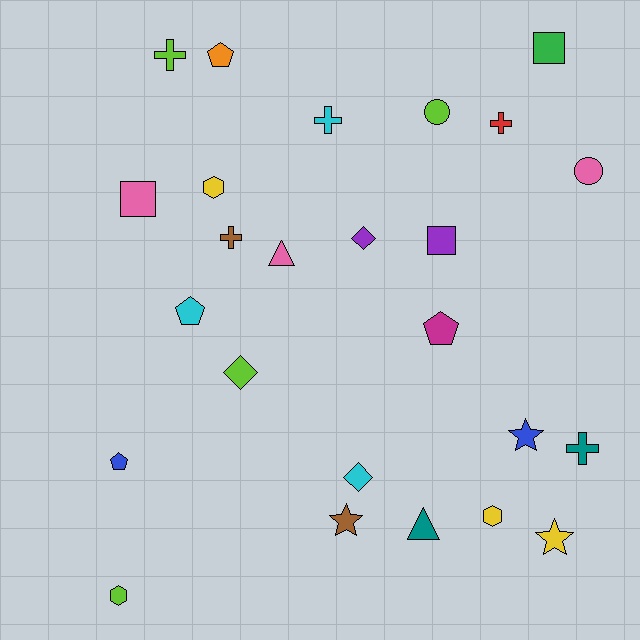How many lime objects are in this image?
There are 4 lime objects.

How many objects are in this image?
There are 25 objects.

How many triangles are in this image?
There are 2 triangles.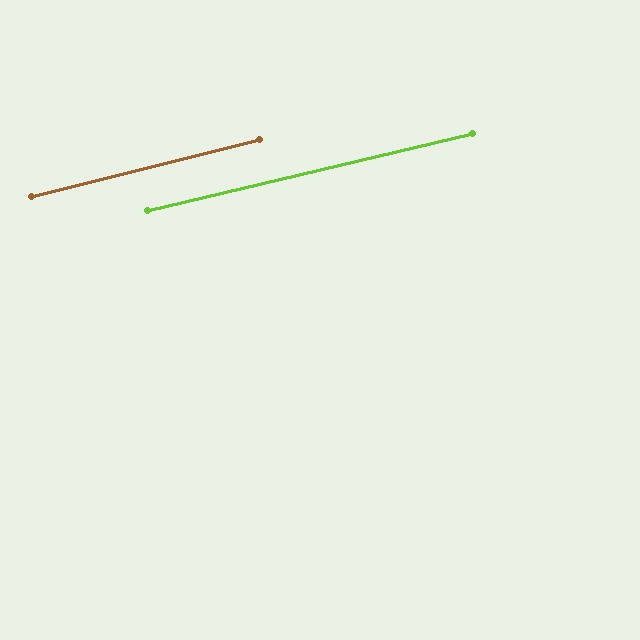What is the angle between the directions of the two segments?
Approximately 1 degree.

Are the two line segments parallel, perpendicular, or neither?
Parallel — their directions differ by only 0.7°.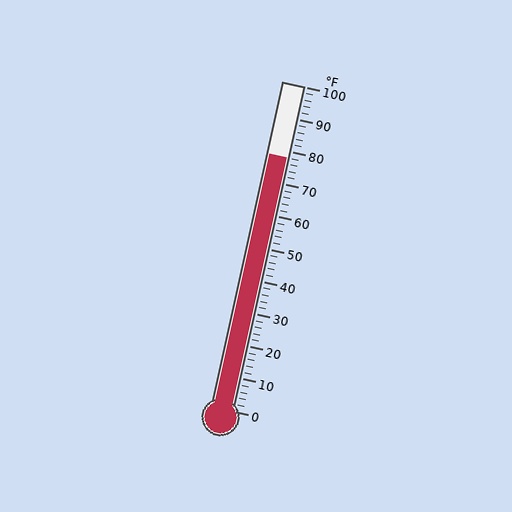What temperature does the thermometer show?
The thermometer shows approximately 78°F.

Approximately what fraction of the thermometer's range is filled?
The thermometer is filled to approximately 80% of its range.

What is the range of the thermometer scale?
The thermometer scale ranges from 0°F to 100°F.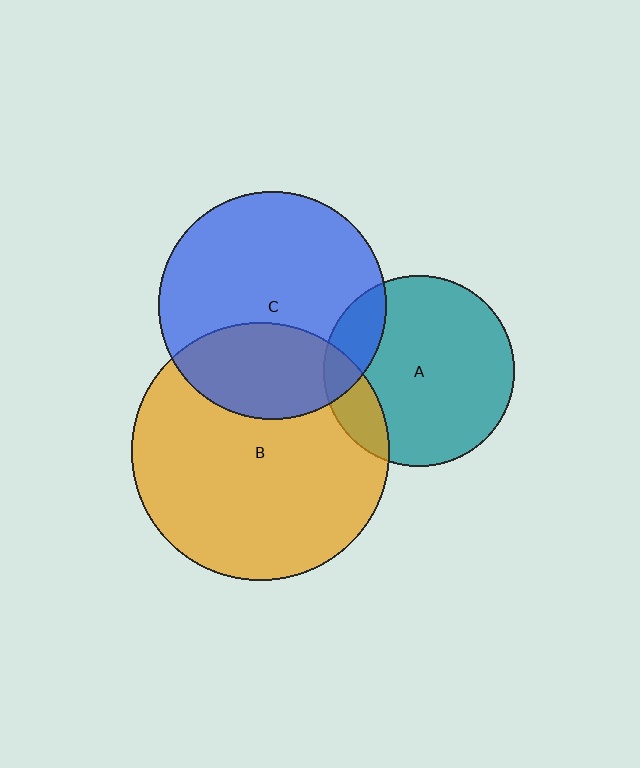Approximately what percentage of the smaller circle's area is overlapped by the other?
Approximately 30%.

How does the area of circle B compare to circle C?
Approximately 1.3 times.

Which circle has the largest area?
Circle B (orange).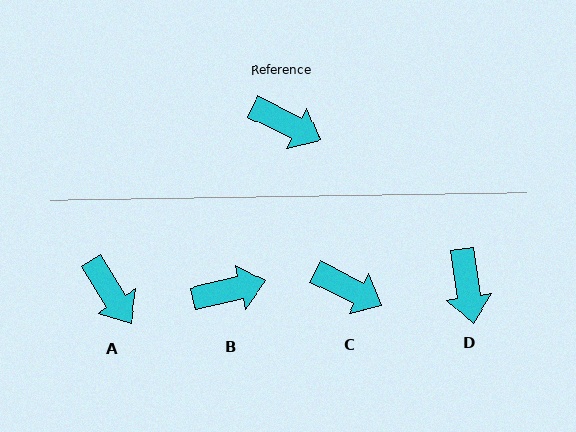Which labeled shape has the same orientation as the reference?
C.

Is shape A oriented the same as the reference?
No, it is off by about 31 degrees.